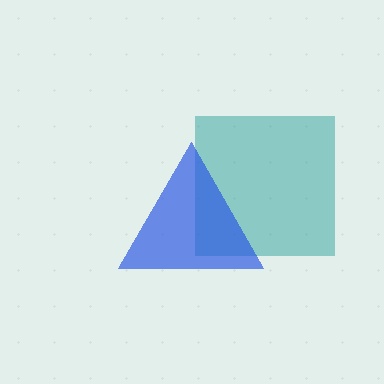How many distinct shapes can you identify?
There are 2 distinct shapes: a teal square, a blue triangle.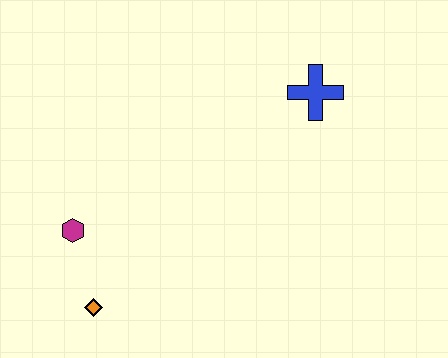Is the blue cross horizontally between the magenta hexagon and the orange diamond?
No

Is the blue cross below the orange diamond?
No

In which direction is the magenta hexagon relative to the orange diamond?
The magenta hexagon is above the orange diamond.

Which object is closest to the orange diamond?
The magenta hexagon is closest to the orange diamond.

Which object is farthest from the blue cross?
The orange diamond is farthest from the blue cross.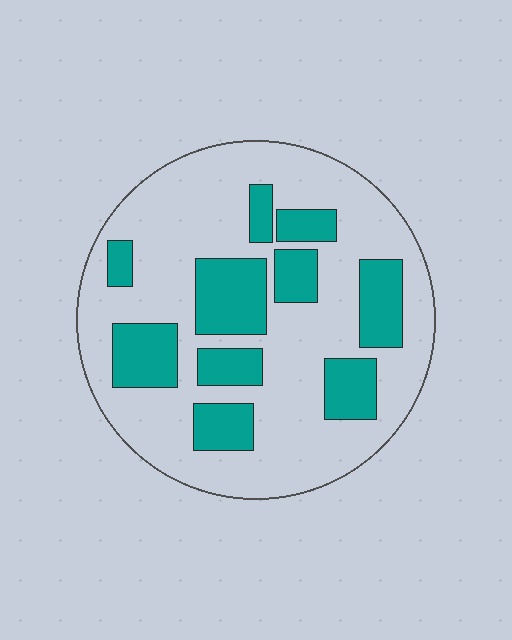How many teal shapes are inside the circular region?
10.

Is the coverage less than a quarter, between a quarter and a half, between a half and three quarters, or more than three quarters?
Between a quarter and a half.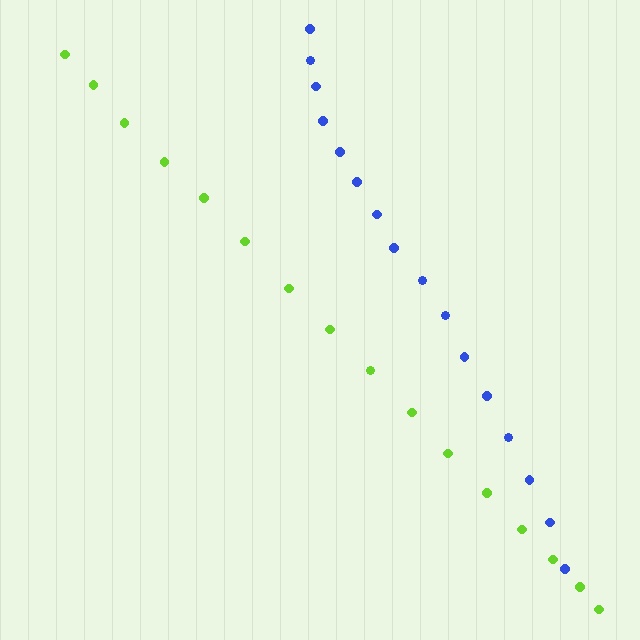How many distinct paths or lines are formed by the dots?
There are 2 distinct paths.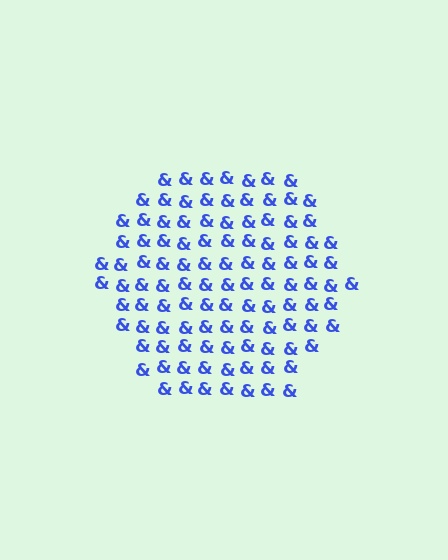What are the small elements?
The small elements are ampersands.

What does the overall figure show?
The overall figure shows a hexagon.